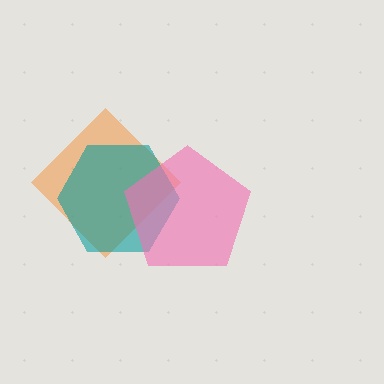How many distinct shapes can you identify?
There are 3 distinct shapes: an orange diamond, a teal hexagon, a pink pentagon.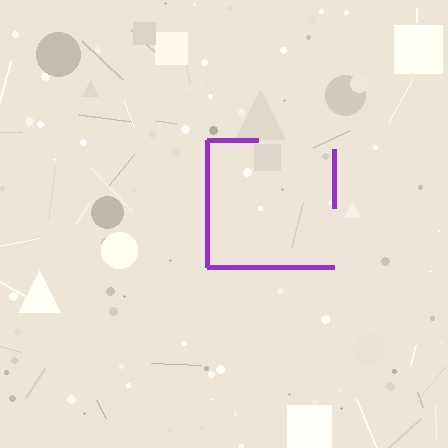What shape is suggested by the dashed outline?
The dashed outline suggests a square.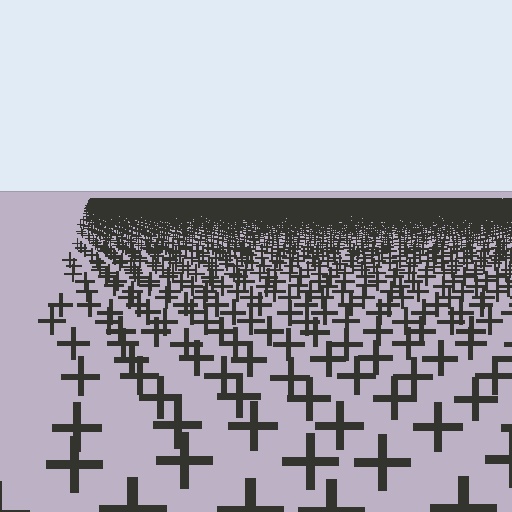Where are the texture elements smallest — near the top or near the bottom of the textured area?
Near the top.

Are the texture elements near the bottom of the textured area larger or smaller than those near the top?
Larger. Near the bottom, elements are closer to the viewer and appear at a bigger on-screen size.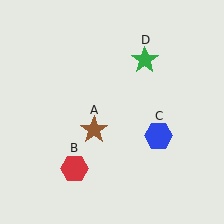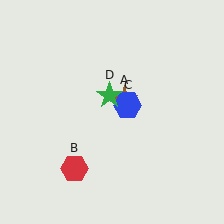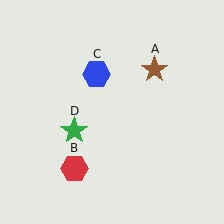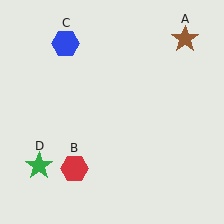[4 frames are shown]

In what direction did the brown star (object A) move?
The brown star (object A) moved up and to the right.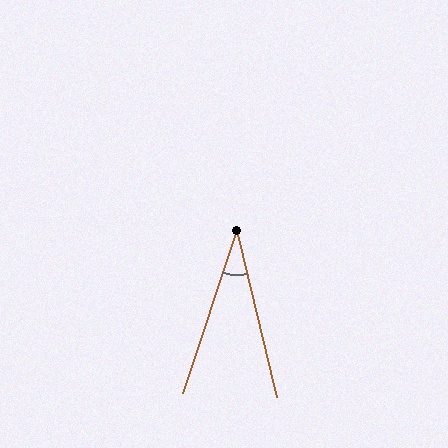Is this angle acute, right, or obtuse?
It is acute.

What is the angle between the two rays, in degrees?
Approximately 32 degrees.